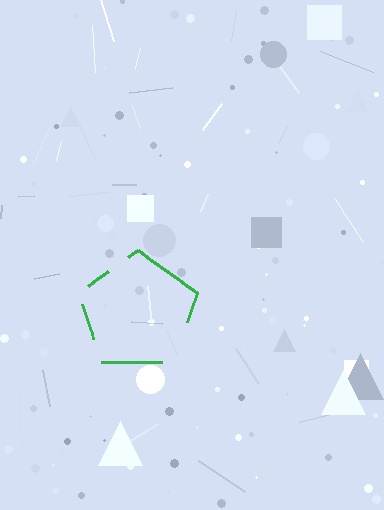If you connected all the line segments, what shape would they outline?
They would outline a pentagon.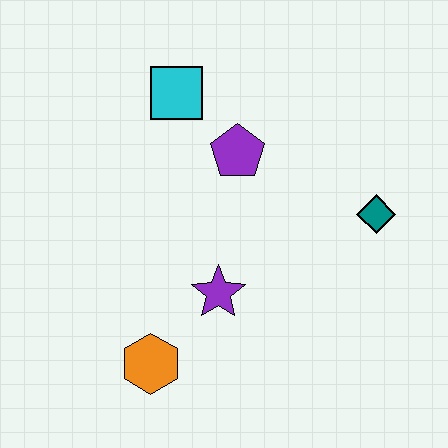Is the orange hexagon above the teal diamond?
No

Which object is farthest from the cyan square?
The orange hexagon is farthest from the cyan square.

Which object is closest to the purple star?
The orange hexagon is closest to the purple star.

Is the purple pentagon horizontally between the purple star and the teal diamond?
Yes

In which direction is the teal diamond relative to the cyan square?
The teal diamond is to the right of the cyan square.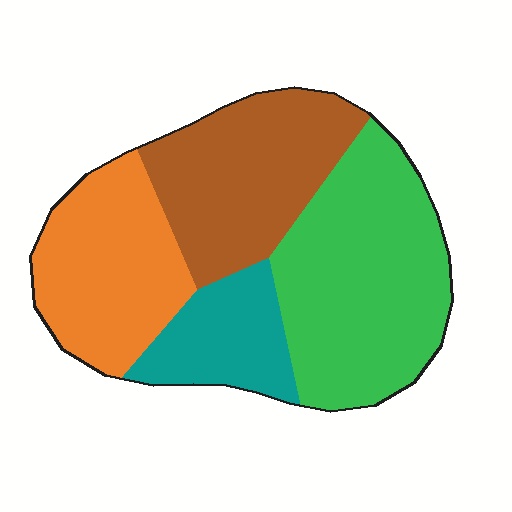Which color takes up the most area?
Green, at roughly 35%.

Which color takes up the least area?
Teal, at roughly 15%.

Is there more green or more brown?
Green.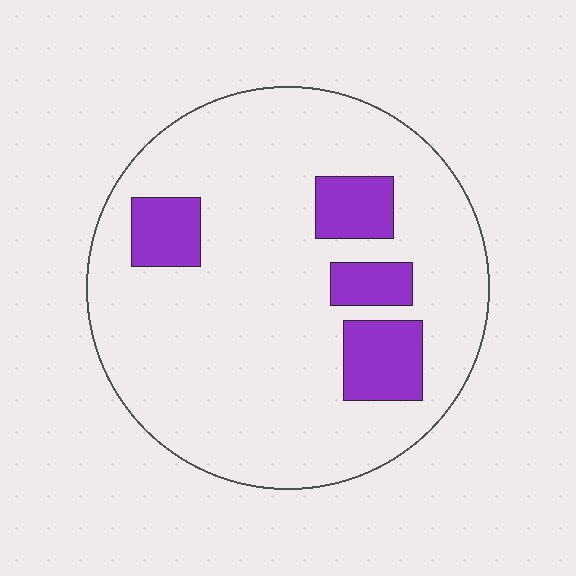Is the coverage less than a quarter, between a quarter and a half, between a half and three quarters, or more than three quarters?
Less than a quarter.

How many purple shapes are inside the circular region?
4.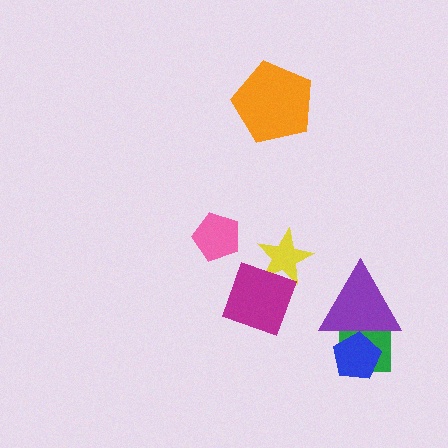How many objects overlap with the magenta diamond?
1 object overlaps with the magenta diamond.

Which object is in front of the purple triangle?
The blue pentagon is in front of the purple triangle.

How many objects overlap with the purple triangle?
2 objects overlap with the purple triangle.